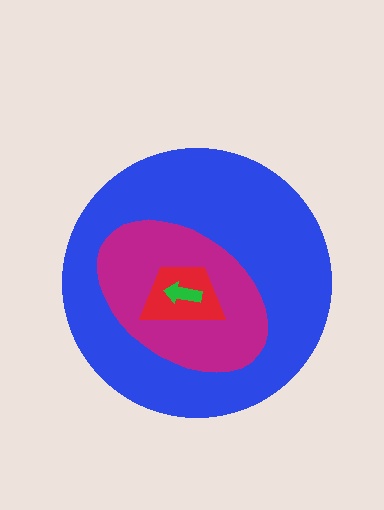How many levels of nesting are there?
4.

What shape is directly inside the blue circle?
The magenta ellipse.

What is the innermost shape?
The green arrow.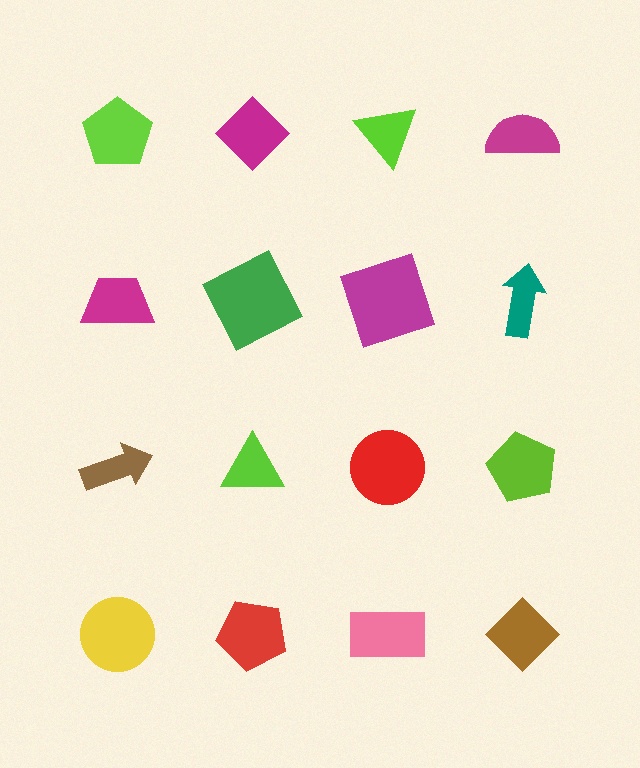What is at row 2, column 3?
A magenta square.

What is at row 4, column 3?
A pink rectangle.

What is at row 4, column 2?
A red pentagon.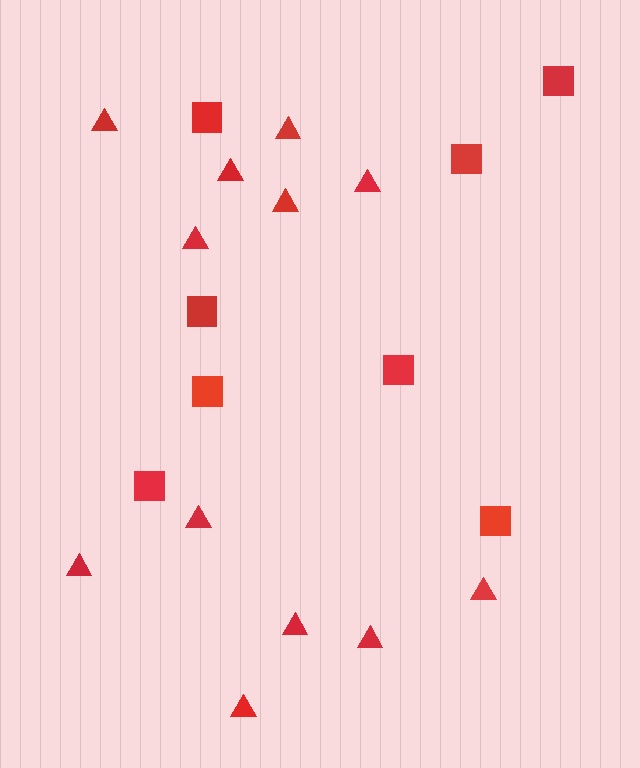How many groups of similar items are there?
There are 2 groups: one group of triangles (12) and one group of squares (8).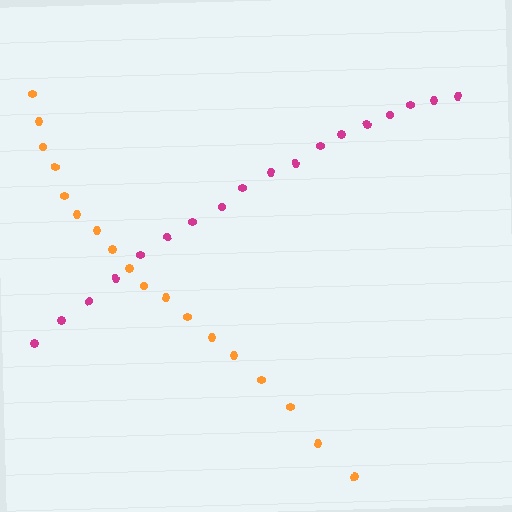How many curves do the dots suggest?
There are 2 distinct paths.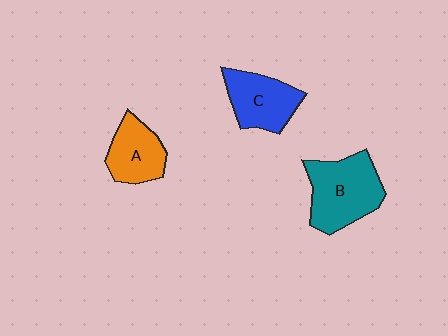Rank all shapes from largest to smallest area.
From largest to smallest: B (teal), C (blue), A (orange).